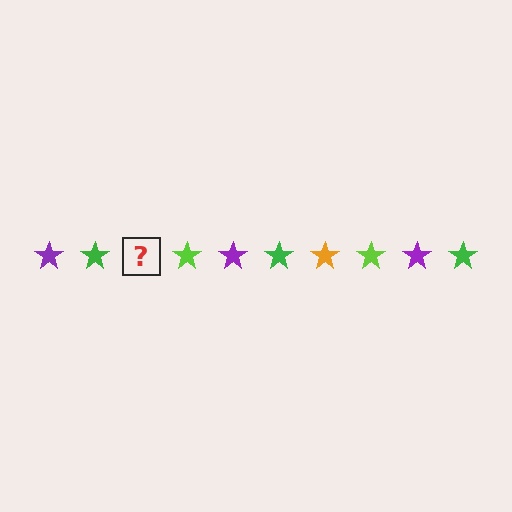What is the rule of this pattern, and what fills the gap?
The rule is that the pattern cycles through purple, green, orange, lime stars. The gap should be filled with an orange star.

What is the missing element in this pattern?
The missing element is an orange star.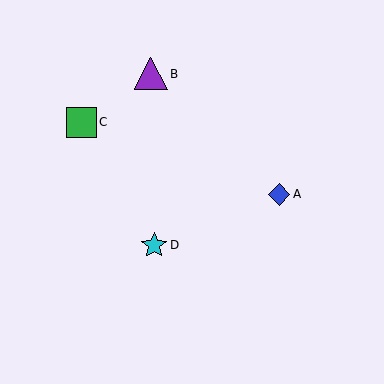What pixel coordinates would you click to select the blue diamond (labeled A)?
Click at (279, 195) to select the blue diamond A.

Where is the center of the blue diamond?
The center of the blue diamond is at (279, 195).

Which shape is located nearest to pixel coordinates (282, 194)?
The blue diamond (labeled A) at (279, 195) is nearest to that location.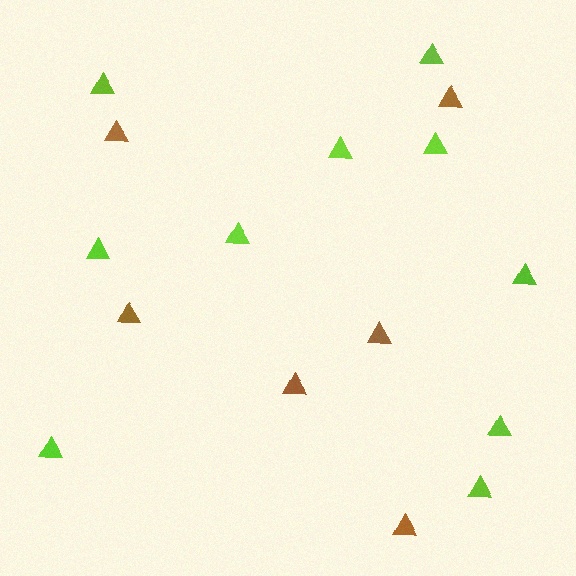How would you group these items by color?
There are 2 groups: one group of brown triangles (6) and one group of lime triangles (10).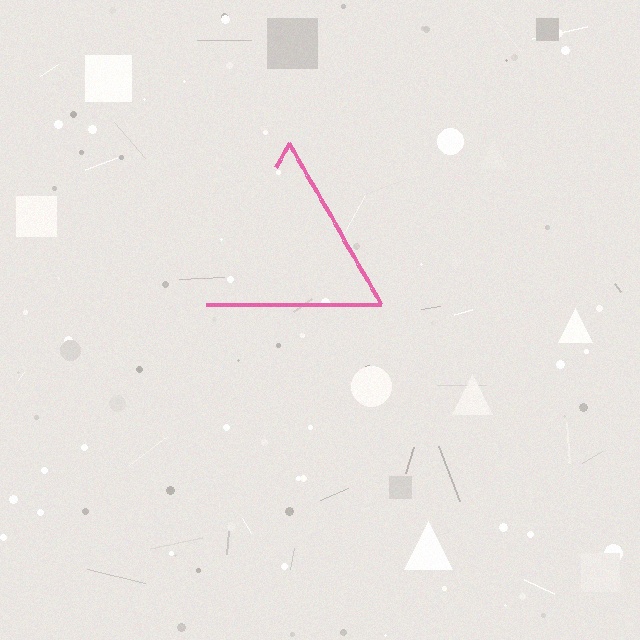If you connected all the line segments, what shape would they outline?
They would outline a triangle.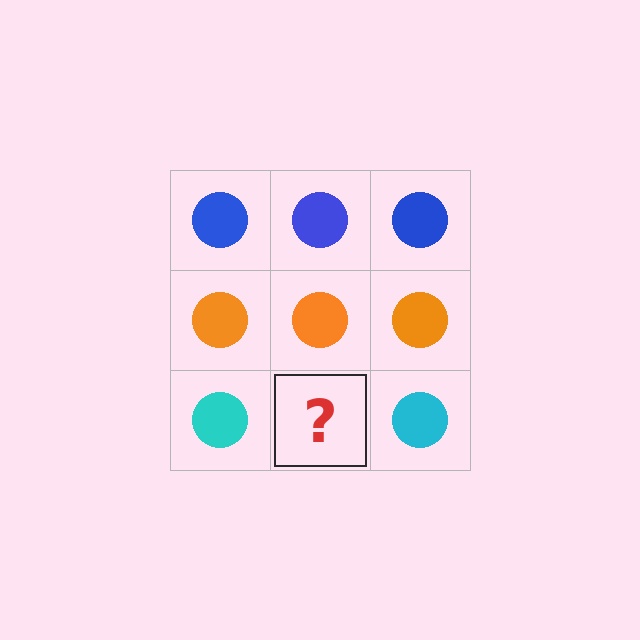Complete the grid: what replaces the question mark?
The question mark should be replaced with a cyan circle.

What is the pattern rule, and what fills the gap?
The rule is that each row has a consistent color. The gap should be filled with a cyan circle.